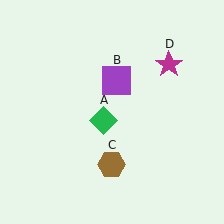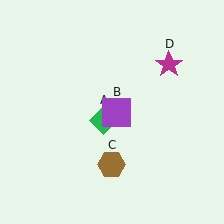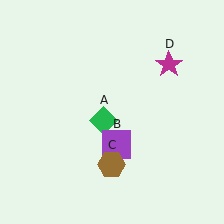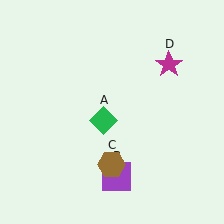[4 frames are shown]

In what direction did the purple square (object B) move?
The purple square (object B) moved down.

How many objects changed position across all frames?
1 object changed position: purple square (object B).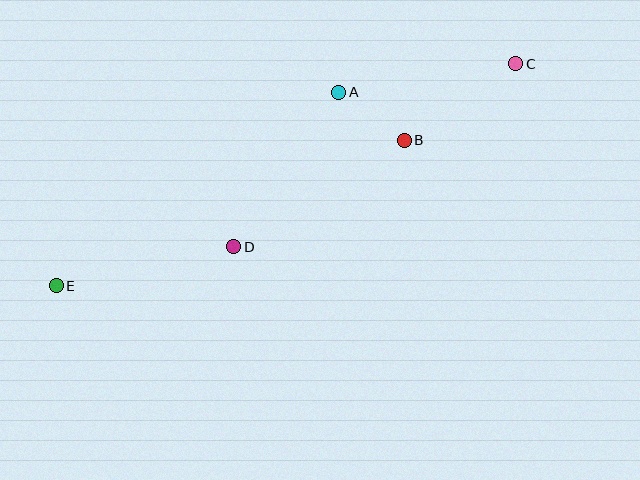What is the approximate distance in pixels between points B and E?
The distance between B and E is approximately 377 pixels.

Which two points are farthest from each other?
Points C and E are farthest from each other.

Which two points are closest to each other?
Points A and B are closest to each other.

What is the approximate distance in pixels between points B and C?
The distance between B and C is approximately 135 pixels.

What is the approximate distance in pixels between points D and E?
The distance between D and E is approximately 182 pixels.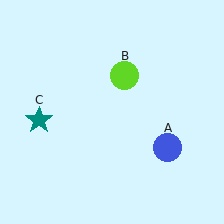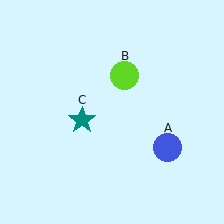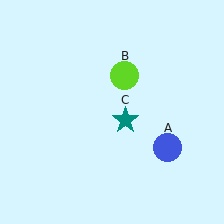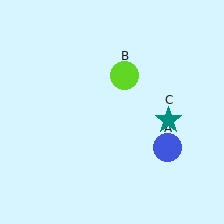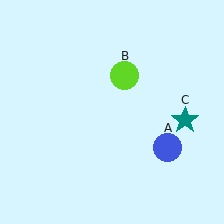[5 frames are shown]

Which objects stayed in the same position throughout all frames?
Blue circle (object A) and lime circle (object B) remained stationary.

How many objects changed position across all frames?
1 object changed position: teal star (object C).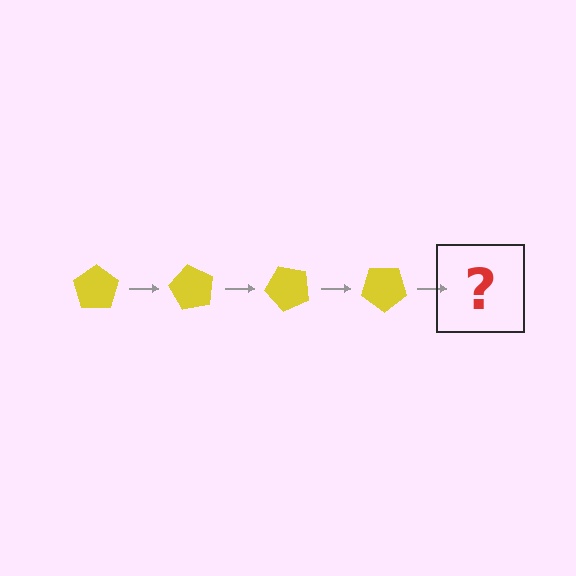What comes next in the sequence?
The next element should be a yellow pentagon rotated 240 degrees.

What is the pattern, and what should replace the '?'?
The pattern is that the pentagon rotates 60 degrees each step. The '?' should be a yellow pentagon rotated 240 degrees.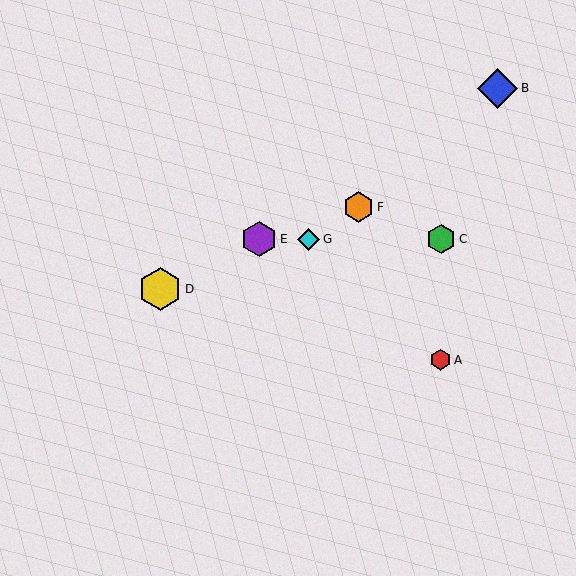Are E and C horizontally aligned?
Yes, both are at y≈239.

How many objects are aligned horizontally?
3 objects (C, E, G) are aligned horizontally.